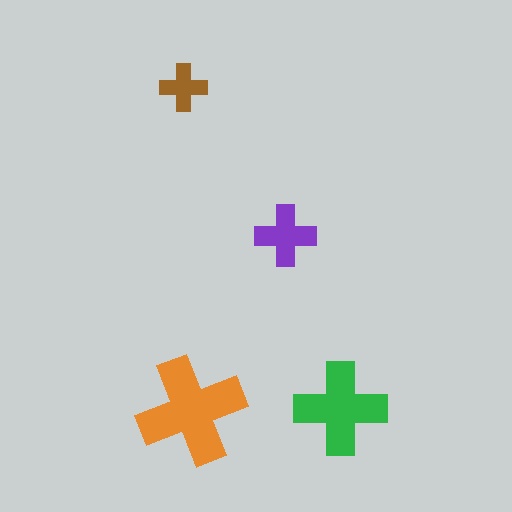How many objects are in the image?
There are 4 objects in the image.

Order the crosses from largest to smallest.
the orange one, the green one, the purple one, the brown one.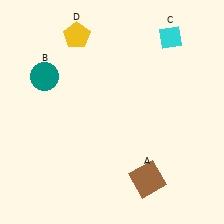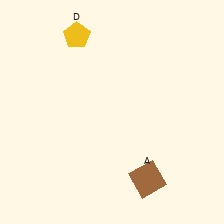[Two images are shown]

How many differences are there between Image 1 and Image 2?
There are 2 differences between the two images.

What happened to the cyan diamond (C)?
The cyan diamond (C) was removed in Image 2. It was in the top-right area of Image 1.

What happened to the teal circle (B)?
The teal circle (B) was removed in Image 2. It was in the top-left area of Image 1.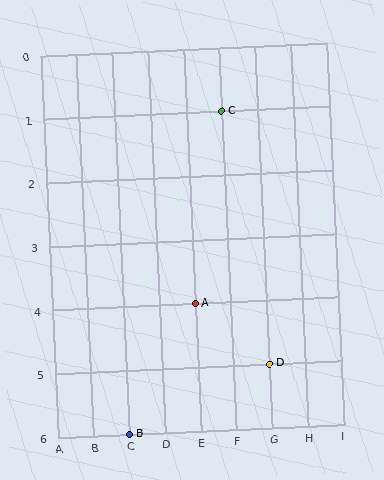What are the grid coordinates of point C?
Point C is at grid coordinates (F, 1).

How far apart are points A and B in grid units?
Points A and B are 2 columns and 2 rows apart (about 2.8 grid units diagonally).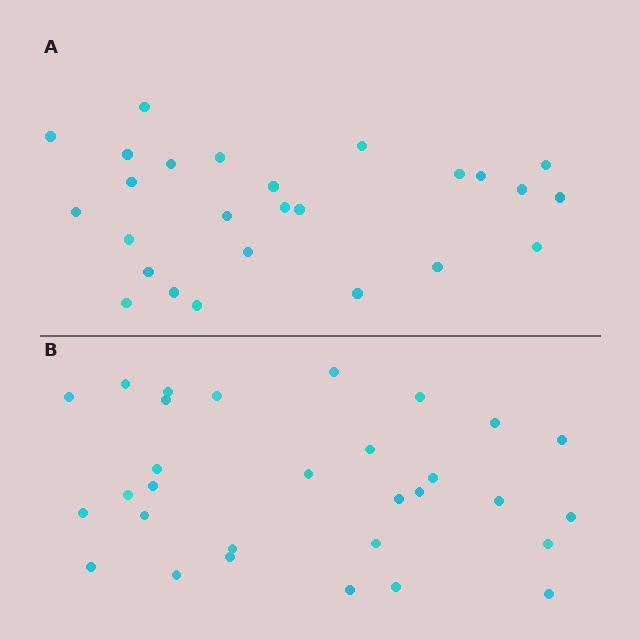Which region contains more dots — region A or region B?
Region B (the bottom region) has more dots.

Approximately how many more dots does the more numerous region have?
Region B has about 4 more dots than region A.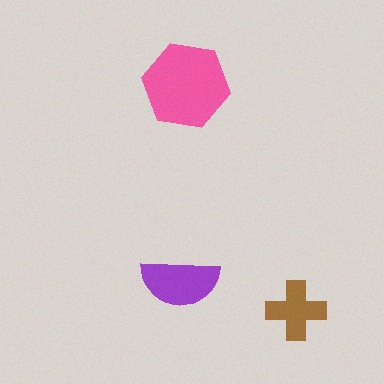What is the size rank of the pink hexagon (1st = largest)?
1st.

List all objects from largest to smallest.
The pink hexagon, the purple semicircle, the brown cross.